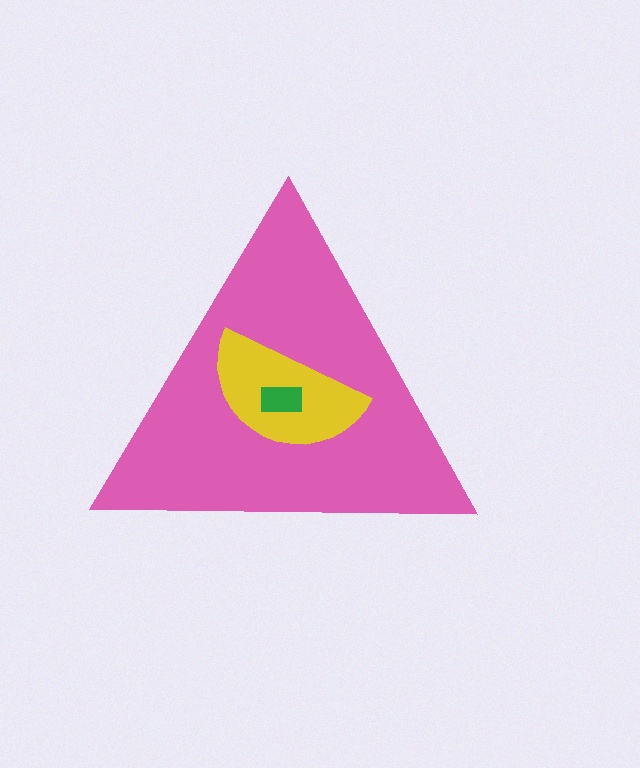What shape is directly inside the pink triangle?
The yellow semicircle.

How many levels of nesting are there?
3.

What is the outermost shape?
The pink triangle.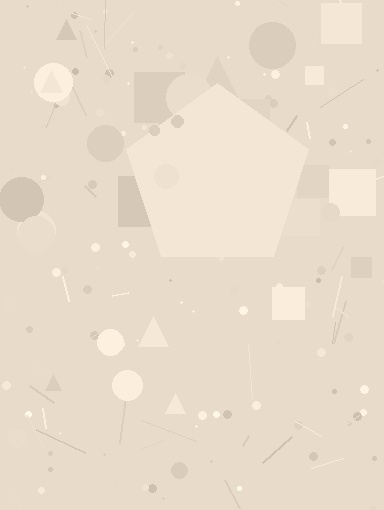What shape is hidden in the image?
A pentagon is hidden in the image.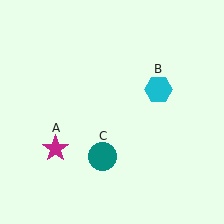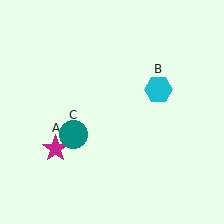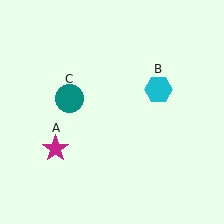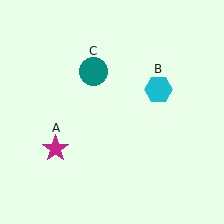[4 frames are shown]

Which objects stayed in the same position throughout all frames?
Magenta star (object A) and cyan hexagon (object B) remained stationary.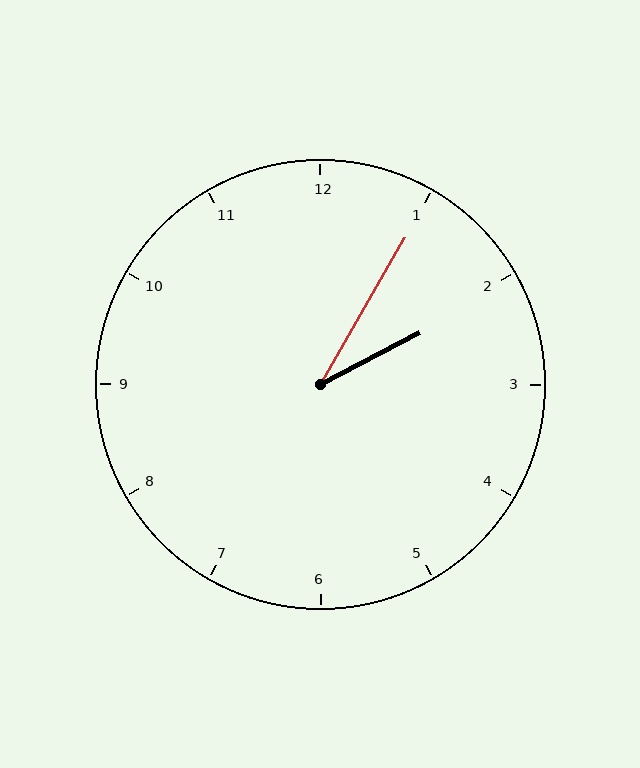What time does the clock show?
2:05.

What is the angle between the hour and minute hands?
Approximately 32 degrees.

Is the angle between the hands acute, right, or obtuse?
It is acute.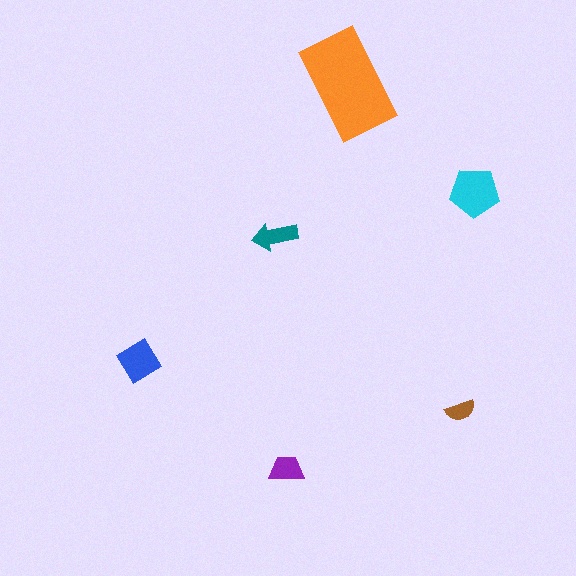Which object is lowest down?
The purple trapezoid is bottommost.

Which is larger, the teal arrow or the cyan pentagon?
The cyan pentagon.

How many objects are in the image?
There are 6 objects in the image.